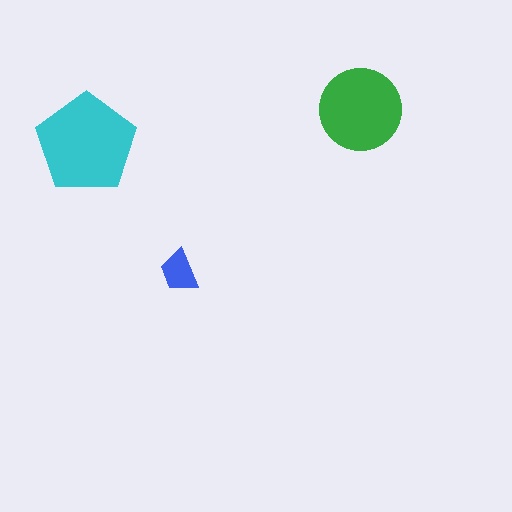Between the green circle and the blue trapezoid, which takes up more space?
The green circle.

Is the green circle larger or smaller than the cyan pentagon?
Smaller.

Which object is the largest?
The cyan pentagon.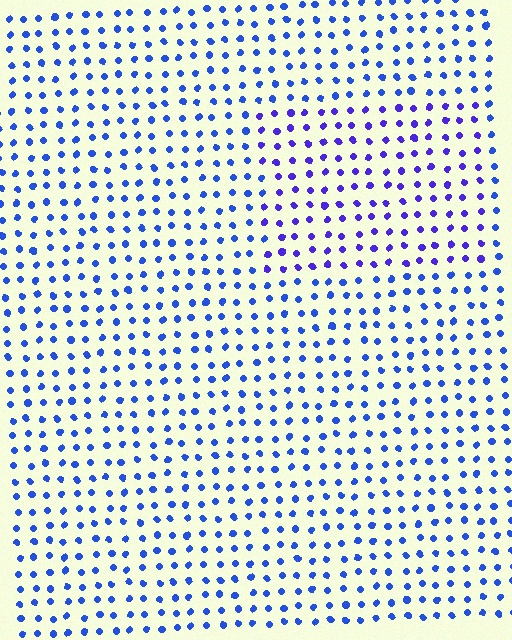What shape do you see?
I see a rectangle.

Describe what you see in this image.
The image is filled with small blue elements in a uniform arrangement. A rectangle-shaped region is visible where the elements are tinted to a slightly different hue, forming a subtle color boundary.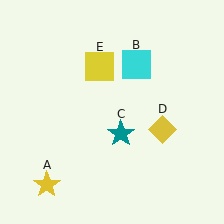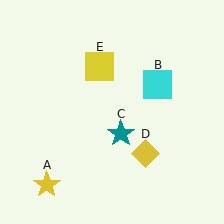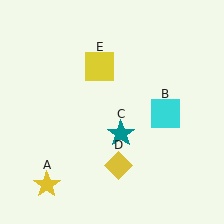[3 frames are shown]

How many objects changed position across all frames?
2 objects changed position: cyan square (object B), yellow diamond (object D).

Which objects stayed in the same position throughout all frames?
Yellow star (object A) and teal star (object C) and yellow square (object E) remained stationary.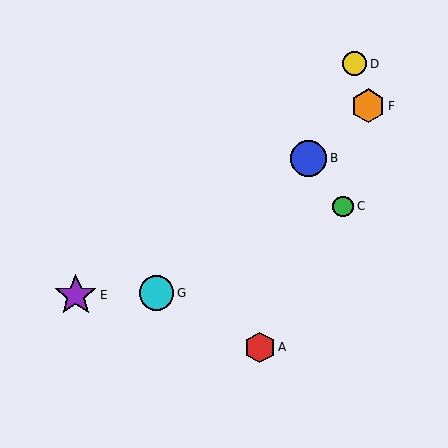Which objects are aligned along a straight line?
Objects B, F, G are aligned along a straight line.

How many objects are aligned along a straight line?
3 objects (B, F, G) are aligned along a straight line.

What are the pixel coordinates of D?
Object D is at (354, 64).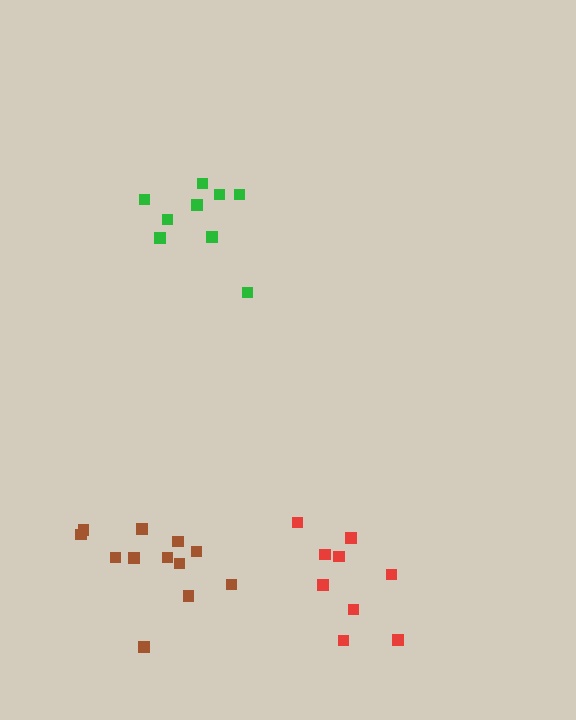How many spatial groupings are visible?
There are 3 spatial groupings.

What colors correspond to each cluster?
The clusters are colored: brown, red, green.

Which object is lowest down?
The red cluster is bottommost.